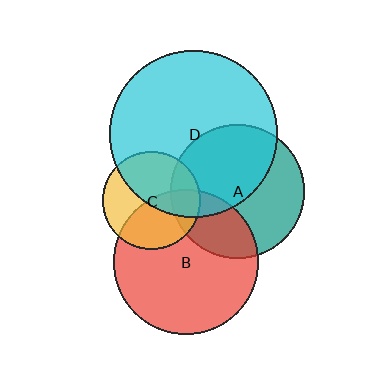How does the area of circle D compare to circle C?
Approximately 2.9 times.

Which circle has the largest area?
Circle D (cyan).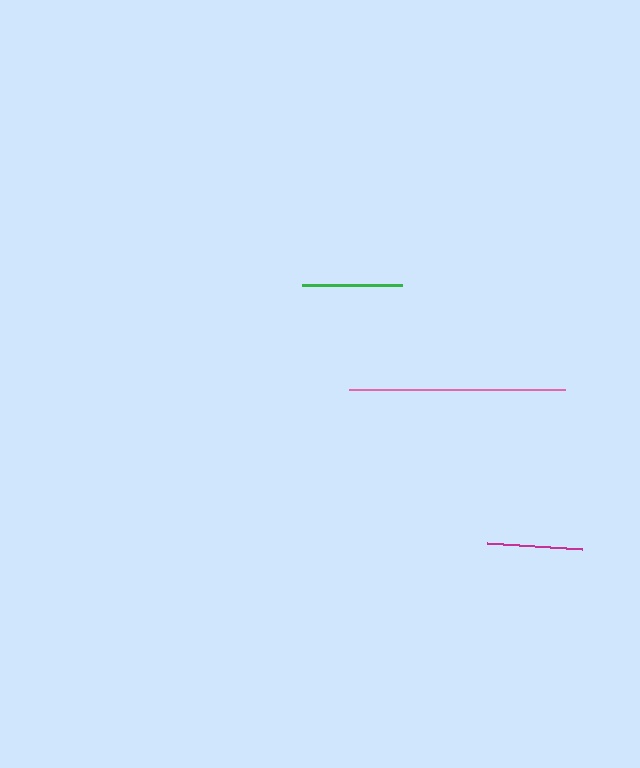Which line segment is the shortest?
The magenta line is the shortest at approximately 95 pixels.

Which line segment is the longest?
The pink line is the longest at approximately 217 pixels.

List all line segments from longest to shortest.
From longest to shortest: pink, green, magenta.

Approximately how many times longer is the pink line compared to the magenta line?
The pink line is approximately 2.3 times the length of the magenta line.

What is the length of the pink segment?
The pink segment is approximately 217 pixels long.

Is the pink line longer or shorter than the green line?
The pink line is longer than the green line.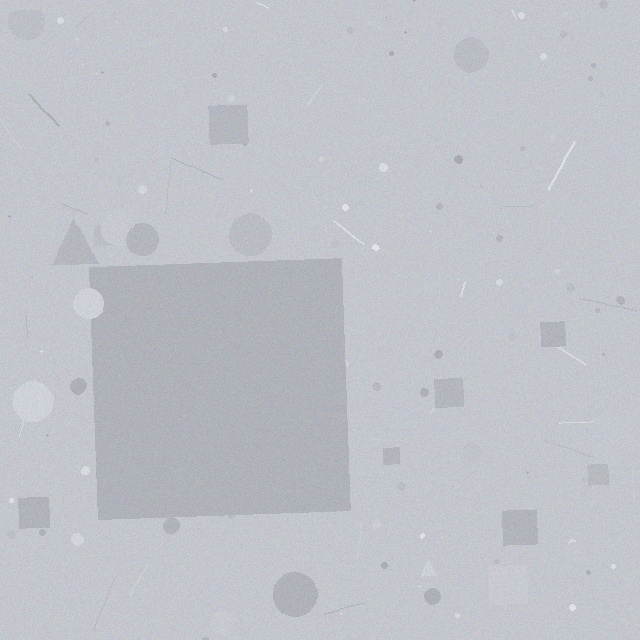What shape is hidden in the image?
A square is hidden in the image.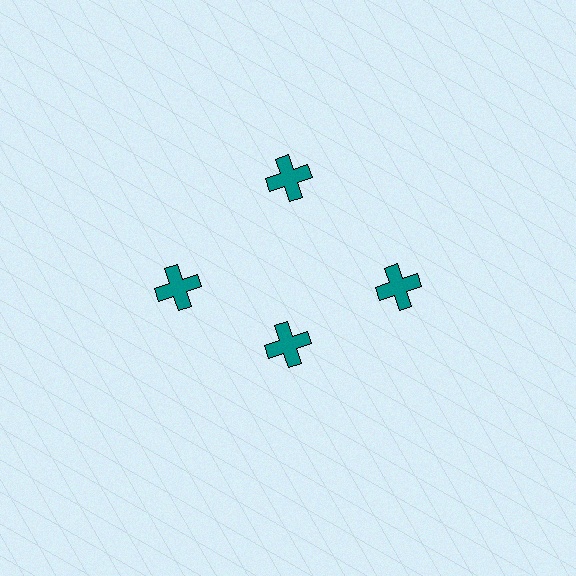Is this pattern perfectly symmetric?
No. The 4 teal crosses are arranged in a ring, but one element near the 6 o'clock position is pulled inward toward the center, breaking the 4-fold rotational symmetry.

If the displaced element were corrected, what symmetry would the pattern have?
It would have 4-fold rotational symmetry — the pattern would map onto itself every 90 degrees.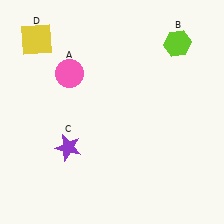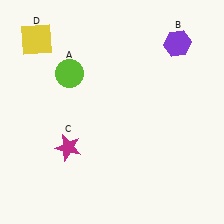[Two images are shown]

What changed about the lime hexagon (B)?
In Image 1, B is lime. In Image 2, it changed to purple.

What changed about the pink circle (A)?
In Image 1, A is pink. In Image 2, it changed to lime.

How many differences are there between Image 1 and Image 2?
There are 3 differences between the two images.